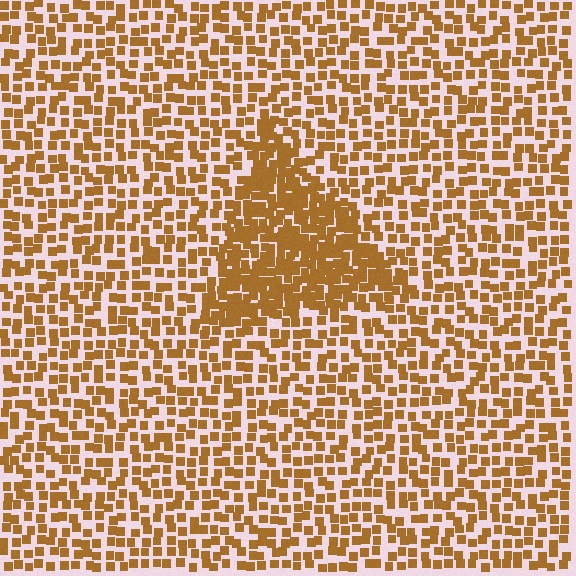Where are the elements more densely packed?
The elements are more densely packed inside the triangle boundary.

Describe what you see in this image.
The image contains small brown elements arranged at two different densities. A triangle-shaped region is visible where the elements are more densely packed than the surrounding area.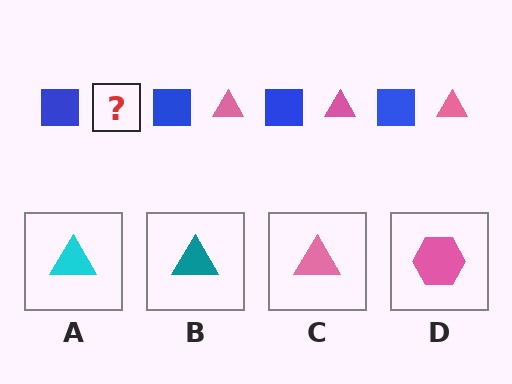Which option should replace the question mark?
Option C.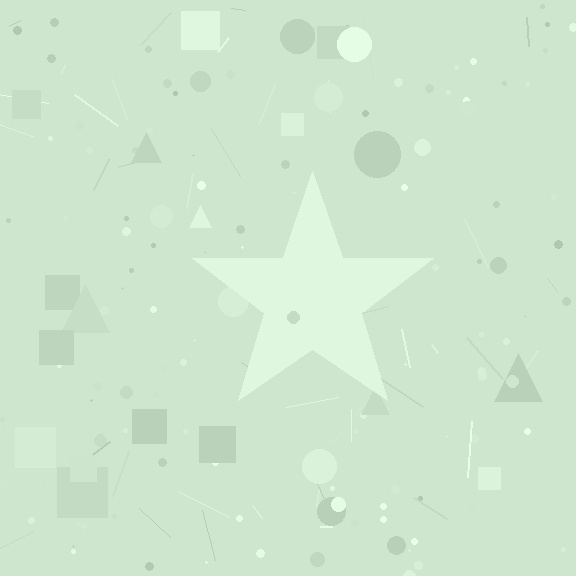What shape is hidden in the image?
A star is hidden in the image.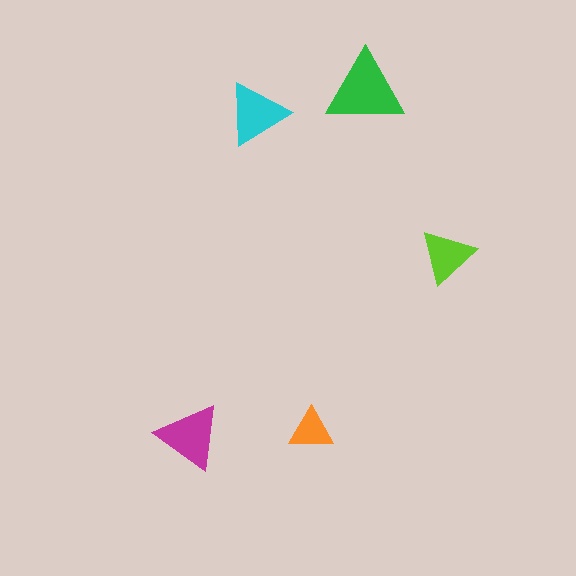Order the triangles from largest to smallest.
the green one, the magenta one, the cyan one, the lime one, the orange one.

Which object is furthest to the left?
The magenta triangle is leftmost.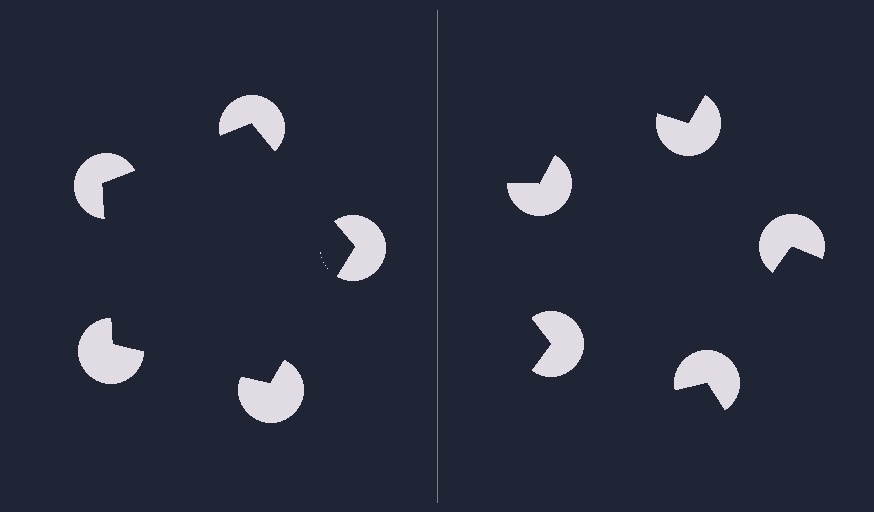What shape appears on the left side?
An illusory pentagon.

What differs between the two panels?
The pac-man discs are positioned identically on both sides; only the wedge orientations differ. On the left they align to a pentagon; on the right they are misaligned.